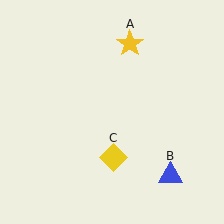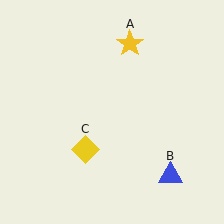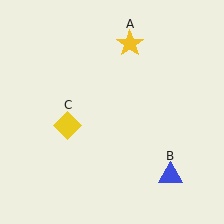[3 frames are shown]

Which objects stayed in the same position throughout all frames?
Yellow star (object A) and blue triangle (object B) remained stationary.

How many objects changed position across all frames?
1 object changed position: yellow diamond (object C).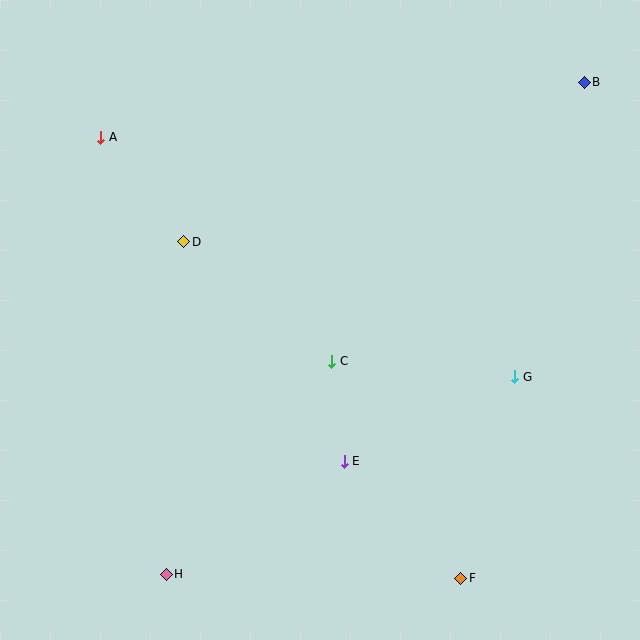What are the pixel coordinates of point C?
Point C is at (332, 361).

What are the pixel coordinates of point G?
Point G is at (515, 377).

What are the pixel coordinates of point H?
Point H is at (166, 574).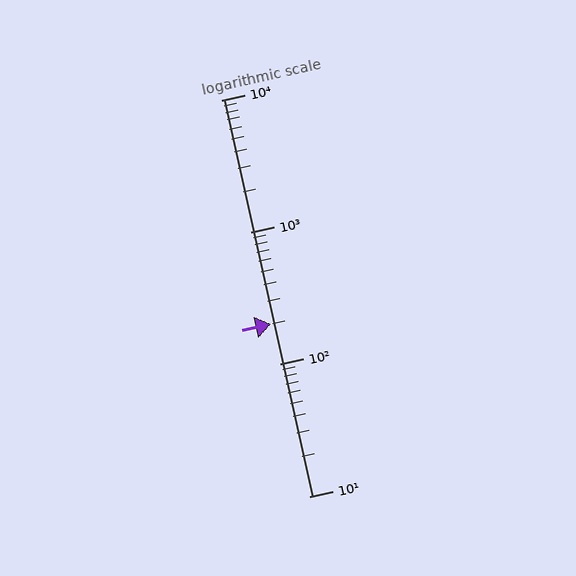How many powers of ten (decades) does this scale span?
The scale spans 3 decades, from 10 to 10000.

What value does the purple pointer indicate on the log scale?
The pointer indicates approximately 200.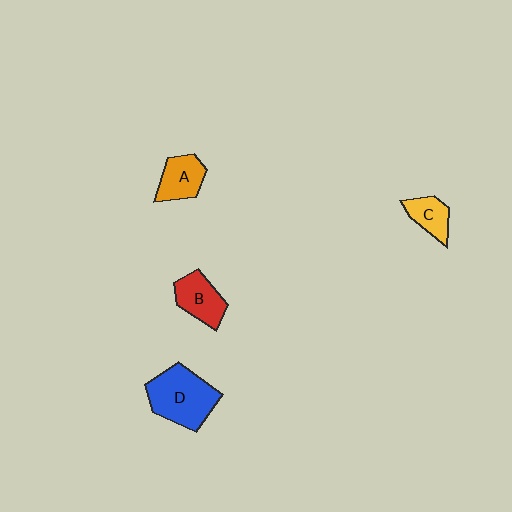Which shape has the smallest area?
Shape C (yellow).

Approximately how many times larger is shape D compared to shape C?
Approximately 2.2 times.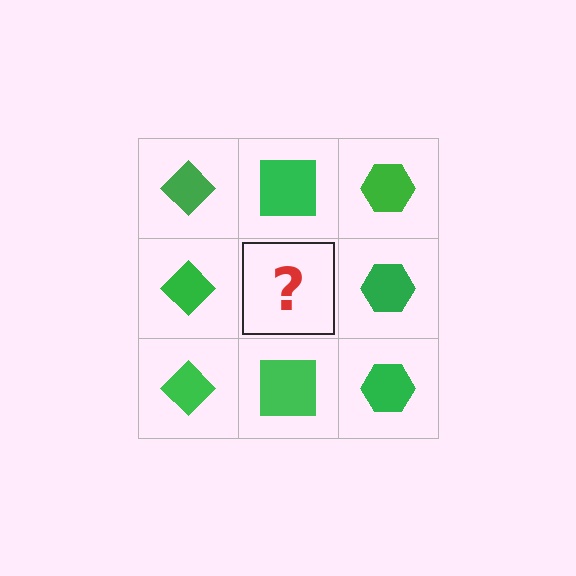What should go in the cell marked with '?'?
The missing cell should contain a green square.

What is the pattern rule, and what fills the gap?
The rule is that each column has a consistent shape. The gap should be filled with a green square.